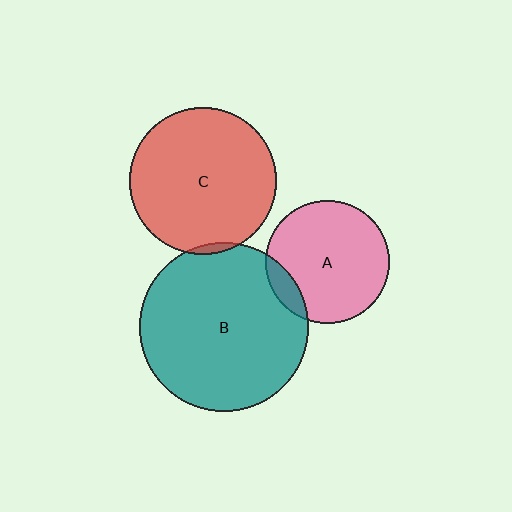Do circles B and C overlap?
Yes.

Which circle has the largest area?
Circle B (teal).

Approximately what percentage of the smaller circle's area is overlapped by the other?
Approximately 5%.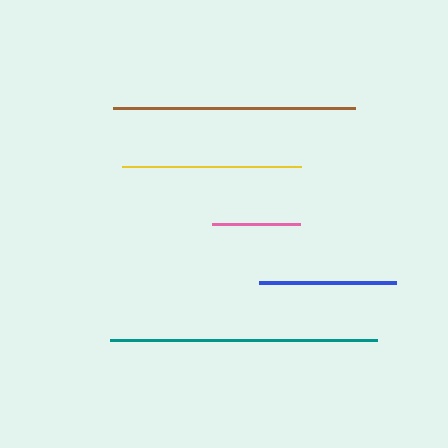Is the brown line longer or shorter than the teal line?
The teal line is longer than the brown line.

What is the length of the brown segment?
The brown segment is approximately 242 pixels long.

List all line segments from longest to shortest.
From longest to shortest: teal, brown, yellow, blue, pink.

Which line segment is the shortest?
The pink line is the shortest at approximately 88 pixels.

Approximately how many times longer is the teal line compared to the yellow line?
The teal line is approximately 1.5 times the length of the yellow line.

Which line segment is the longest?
The teal line is the longest at approximately 267 pixels.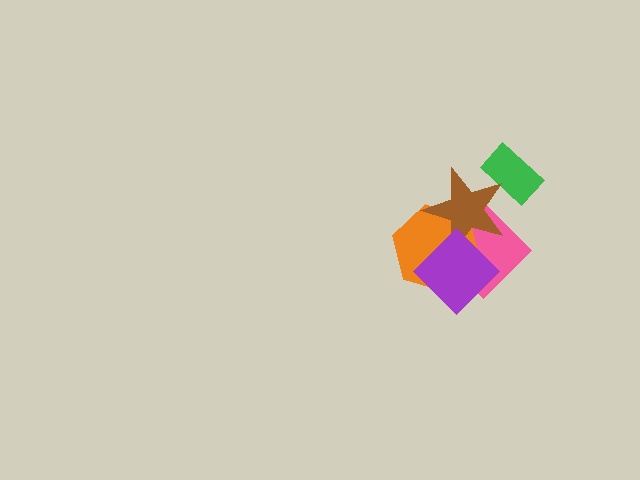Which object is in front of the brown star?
The purple diamond is in front of the brown star.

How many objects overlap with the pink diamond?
3 objects overlap with the pink diamond.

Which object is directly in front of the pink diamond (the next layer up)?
The orange hexagon is directly in front of the pink diamond.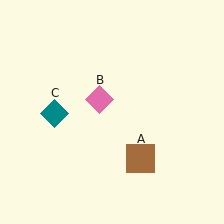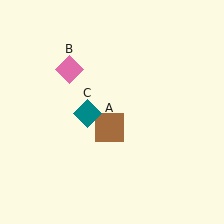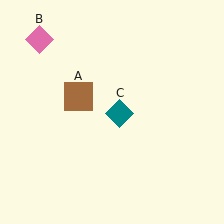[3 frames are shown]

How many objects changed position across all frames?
3 objects changed position: brown square (object A), pink diamond (object B), teal diamond (object C).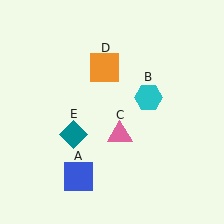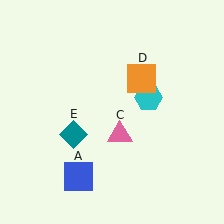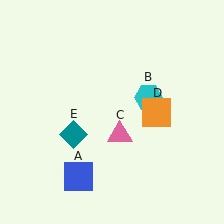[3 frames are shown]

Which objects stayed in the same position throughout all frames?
Blue square (object A) and cyan hexagon (object B) and pink triangle (object C) and teal diamond (object E) remained stationary.